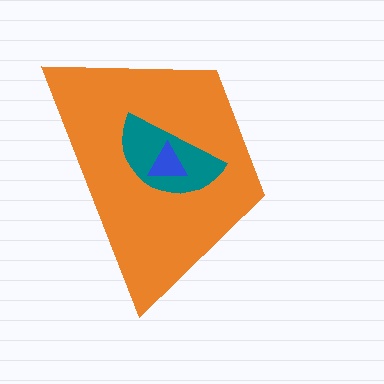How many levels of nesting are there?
3.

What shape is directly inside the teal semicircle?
The blue triangle.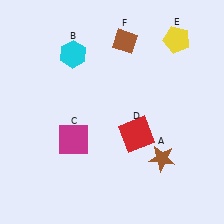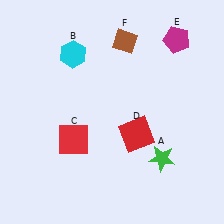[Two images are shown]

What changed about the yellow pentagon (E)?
In Image 1, E is yellow. In Image 2, it changed to magenta.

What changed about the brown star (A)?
In Image 1, A is brown. In Image 2, it changed to green.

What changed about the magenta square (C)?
In Image 1, C is magenta. In Image 2, it changed to red.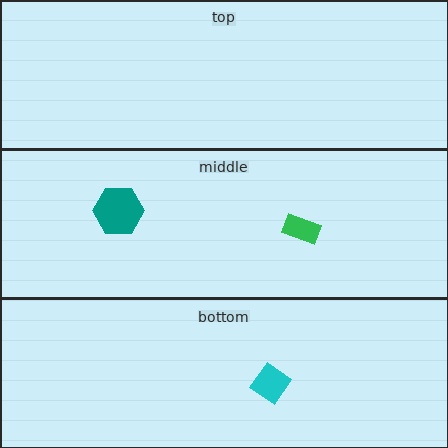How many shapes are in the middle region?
2.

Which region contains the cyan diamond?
The bottom region.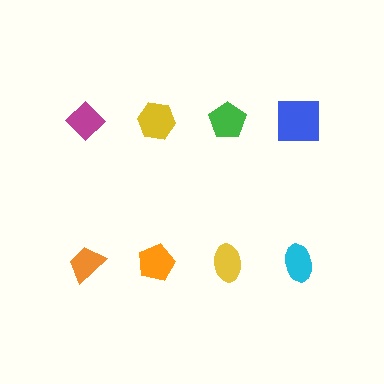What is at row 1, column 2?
A yellow hexagon.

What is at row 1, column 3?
A green pentagon.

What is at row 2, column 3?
A yellow ellipse.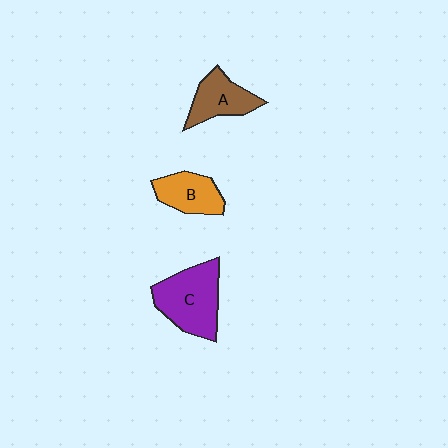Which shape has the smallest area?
Shape B (orange).